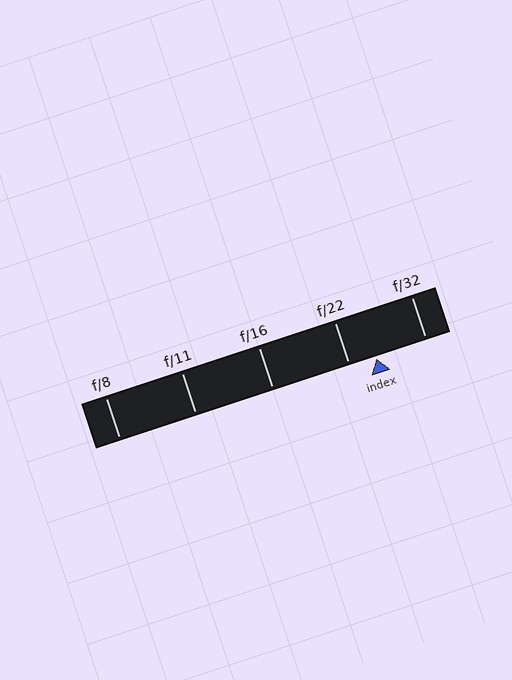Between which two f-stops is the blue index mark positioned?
The index mark is between f/22 and f/32.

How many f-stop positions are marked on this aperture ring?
There are 5 f-stop positions marked.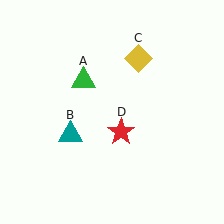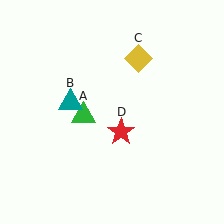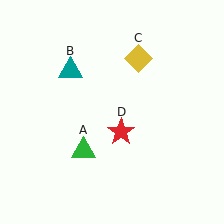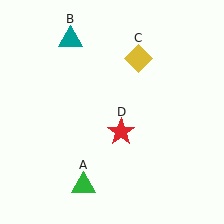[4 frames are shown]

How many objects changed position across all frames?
2 objects changed position: green triangle (object A), teal triangle (object B).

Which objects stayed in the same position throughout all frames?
Yellow diamond (object C) and red star (object D) remained stationary.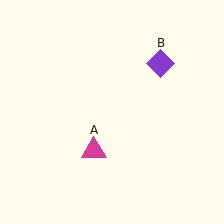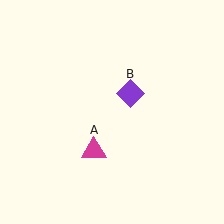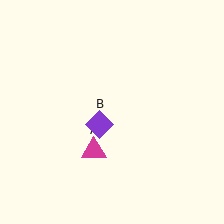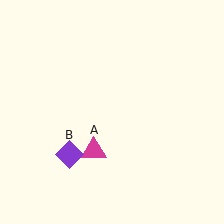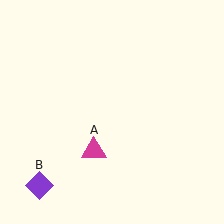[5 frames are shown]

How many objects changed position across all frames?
1 object changed position: purple diamond (object B).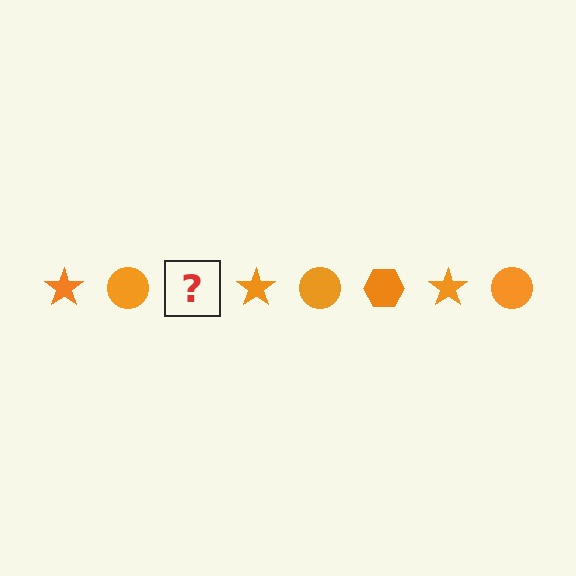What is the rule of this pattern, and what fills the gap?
The rule is that the pattern cycles through star, circle, hexagon shapes in orange. The gap should be filled with an orange hexagon.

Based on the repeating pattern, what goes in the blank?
The blank should be an orange hexagon.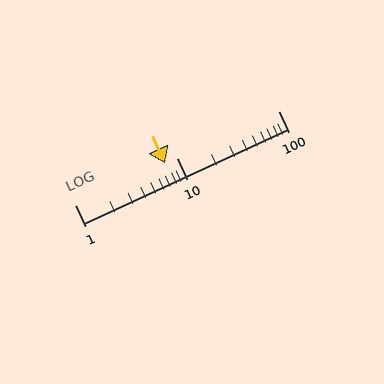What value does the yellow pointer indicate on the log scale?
The pointer indicates approximately 7.7.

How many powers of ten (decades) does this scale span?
The scale spans 2 decades, from 1 to 100.